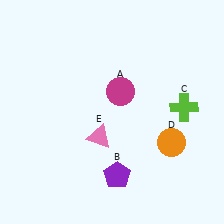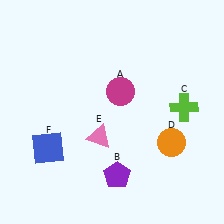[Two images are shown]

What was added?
A blue square (F) was added in Image 2.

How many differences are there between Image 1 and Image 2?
There is 1 difference between the two images.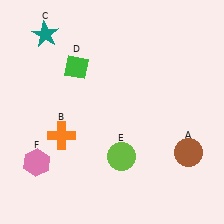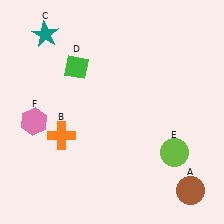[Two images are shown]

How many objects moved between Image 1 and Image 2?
3 objects moved between the two images.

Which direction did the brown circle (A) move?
The brown circle (A) moved down.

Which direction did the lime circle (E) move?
The lime circle (E) moved right.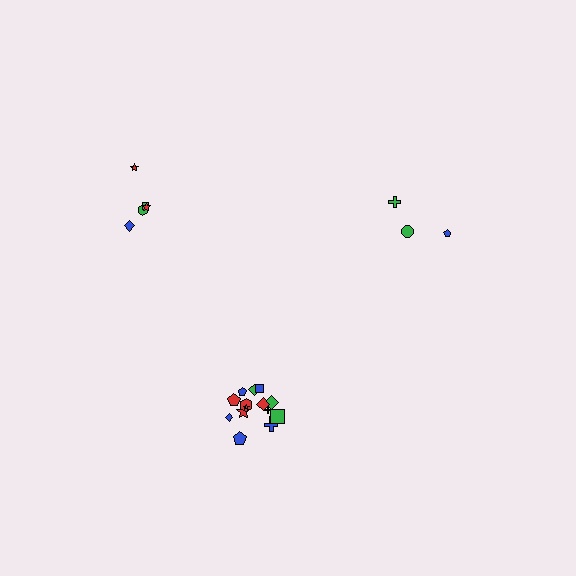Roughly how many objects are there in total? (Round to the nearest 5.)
Roughly 25 objects in total.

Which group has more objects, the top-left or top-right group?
The top-left group.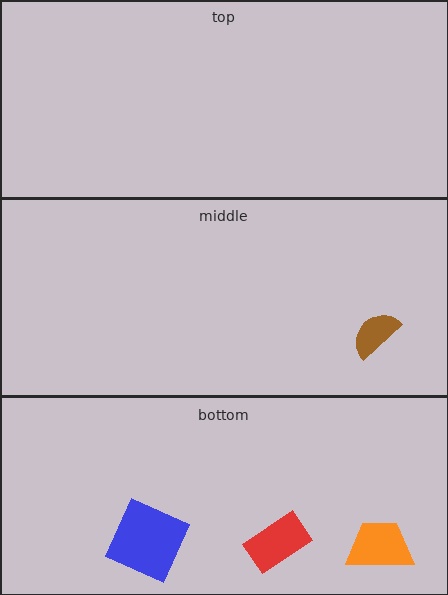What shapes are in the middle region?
The brown semicircle.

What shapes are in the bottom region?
The orange trapezoid, the red rectangle, the blue square.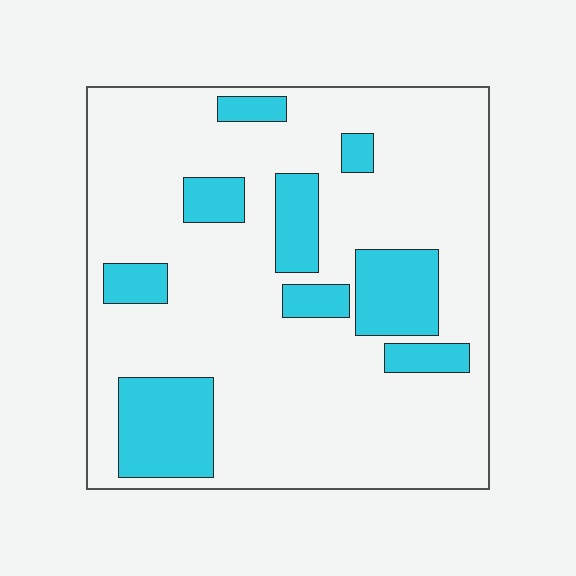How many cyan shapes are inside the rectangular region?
9.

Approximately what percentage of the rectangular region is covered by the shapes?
Approximately 20%.